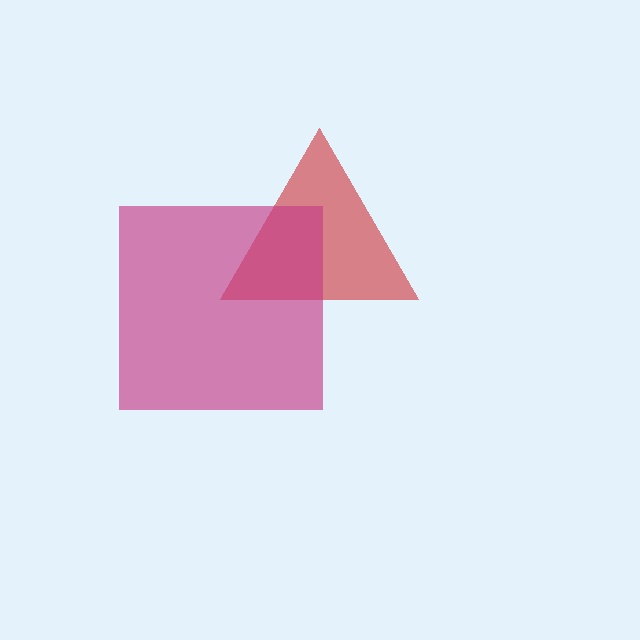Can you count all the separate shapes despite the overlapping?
Yes, there are 2 separate shapes.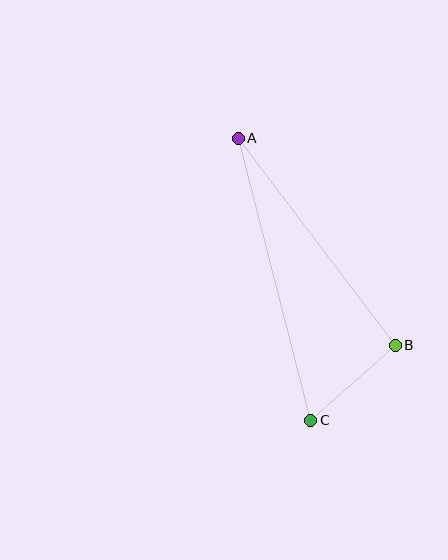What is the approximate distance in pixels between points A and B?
The distance between A and B is approximately 260 pixels.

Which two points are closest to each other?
Points B and C are closest to each other.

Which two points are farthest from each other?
Points A and C are farthest from each other.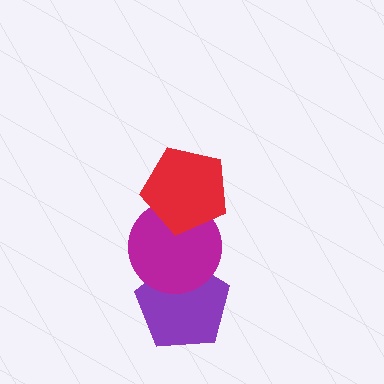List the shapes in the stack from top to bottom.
From top to bottom: the red pentagon, the magenta circle, the purple pentagon.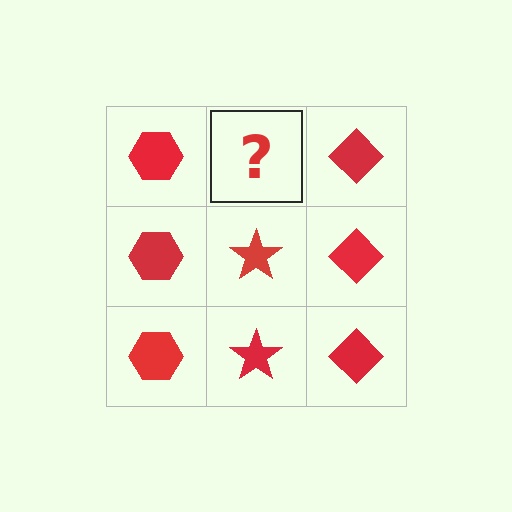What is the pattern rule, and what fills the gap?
The rule is that each column has a consistent shape. The gap should be filled with a red star.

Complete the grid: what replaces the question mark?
The question mark should be replaced with a red star.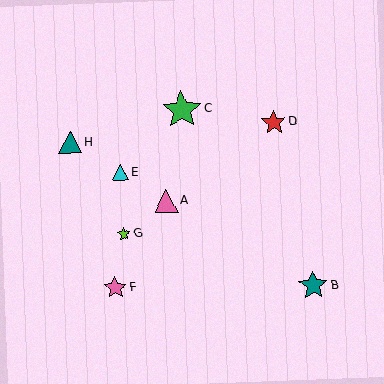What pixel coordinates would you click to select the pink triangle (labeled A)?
Click at (166, 201) to select the pink triangle A.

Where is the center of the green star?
The center of the green star is at (182, 110).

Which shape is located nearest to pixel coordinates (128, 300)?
The pink star (labeled F) at (115, 288) is nearest to that location.